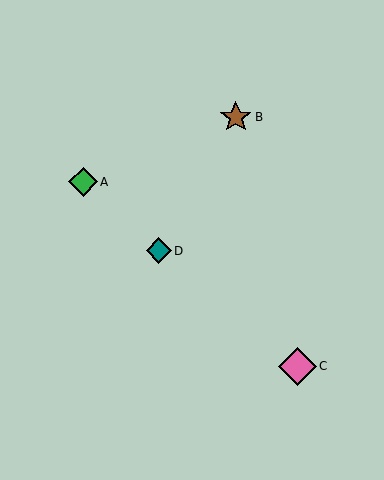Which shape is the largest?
The pink diamond (labeled C) is the largest.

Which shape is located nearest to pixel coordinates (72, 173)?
The green diamond (labeled A) at (83, 182) is nearest to that location.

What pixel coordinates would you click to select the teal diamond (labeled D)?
Click at (159, 251) to select the teal diamond D.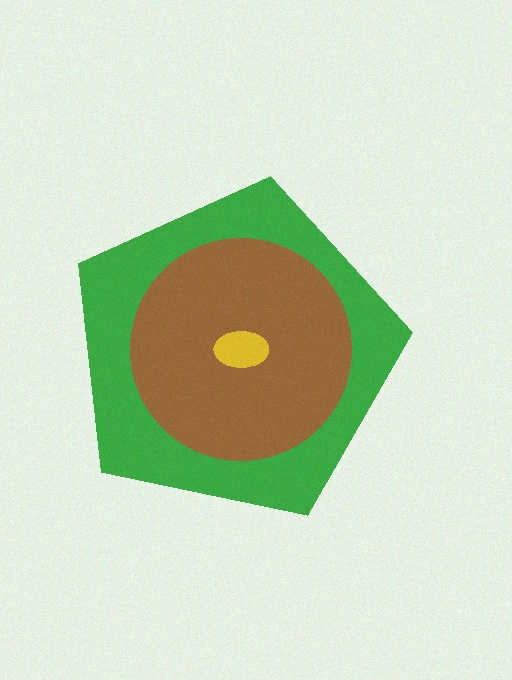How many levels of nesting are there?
3.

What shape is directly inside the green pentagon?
The brown circle.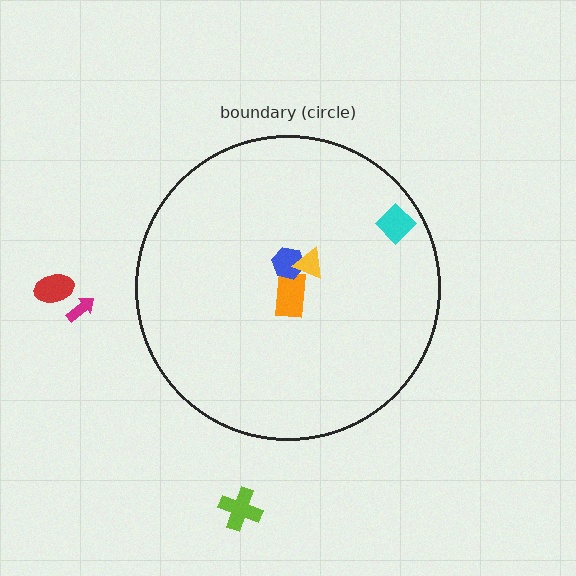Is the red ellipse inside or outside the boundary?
Outside.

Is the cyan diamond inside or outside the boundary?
Inside.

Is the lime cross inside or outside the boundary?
Outside.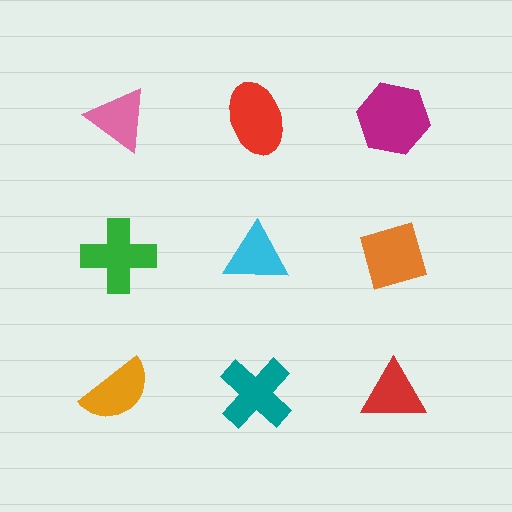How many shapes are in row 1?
3 shapes.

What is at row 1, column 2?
A red ellipse.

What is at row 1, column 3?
A magenta hexagon.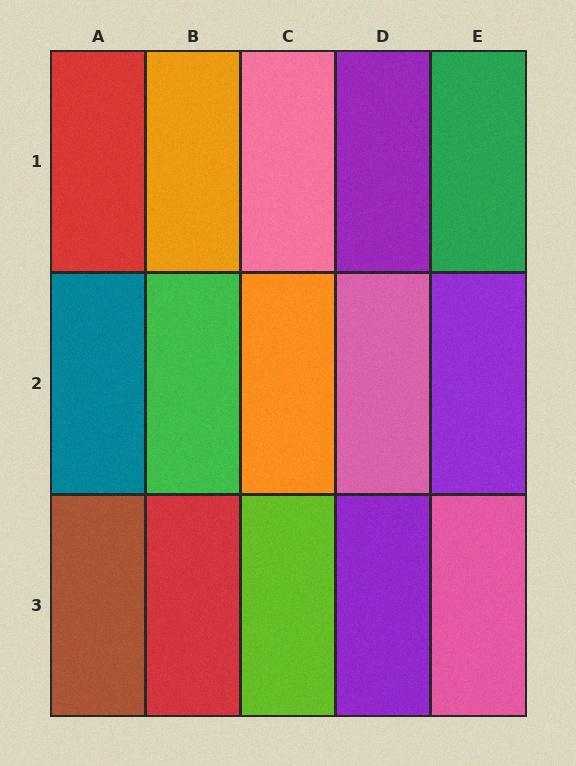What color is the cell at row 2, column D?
Pink.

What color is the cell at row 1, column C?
Pink.